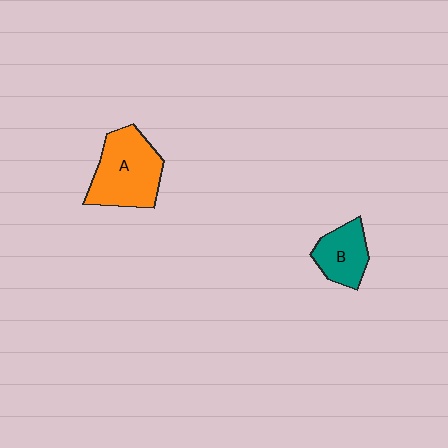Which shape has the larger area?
Shape A (orange).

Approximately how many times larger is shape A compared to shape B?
Approximately 1.7 times.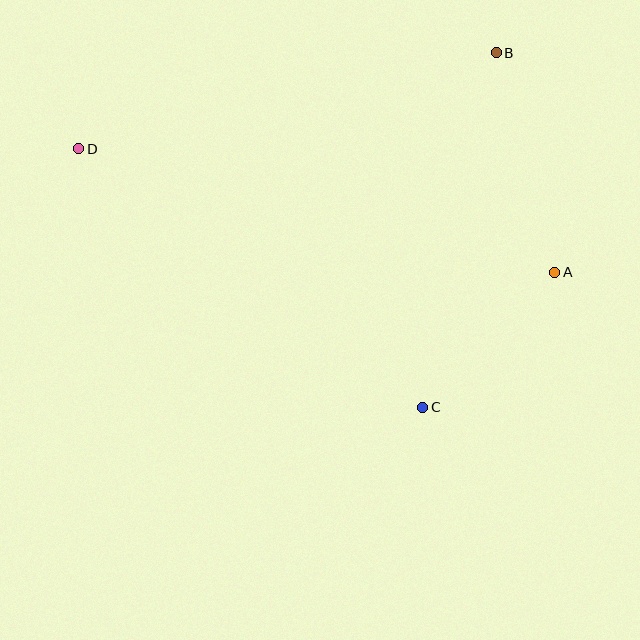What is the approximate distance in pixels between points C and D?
The distance between C and D is approximately 430 pixels.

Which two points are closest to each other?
Points A and C are closest to each other.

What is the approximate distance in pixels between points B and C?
The distance between B and C is approximately 362 pixels.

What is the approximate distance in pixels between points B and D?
The distance between B and D is approximately 428 pixels.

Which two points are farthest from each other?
Points A and D are farthest from each other.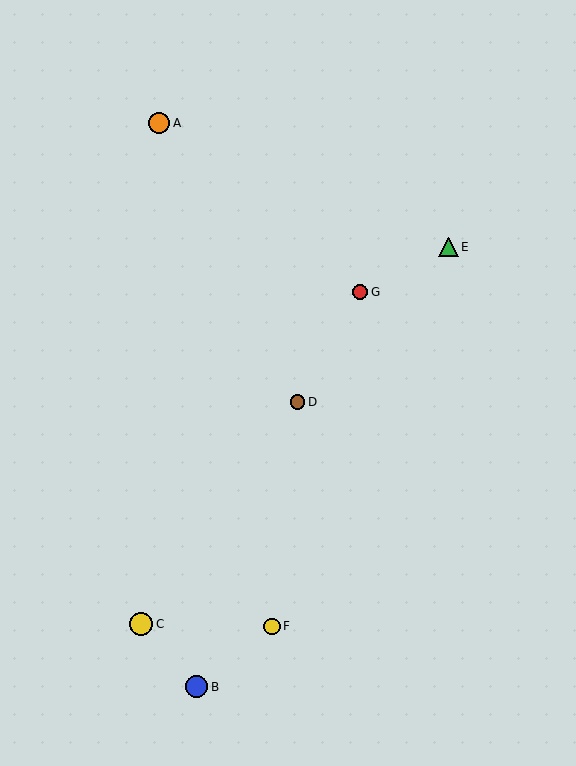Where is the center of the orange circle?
The center of the orange circle is at (159, 123).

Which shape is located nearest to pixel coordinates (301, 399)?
The brown circle (labeled D) at (298, 402) is nearest to that location.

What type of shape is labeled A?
Shape A is an orange circle.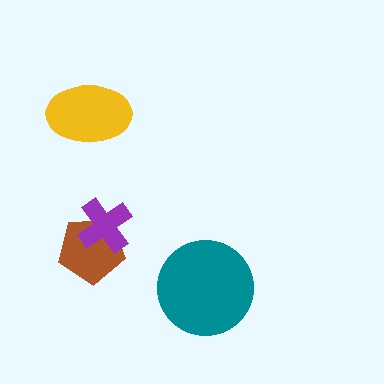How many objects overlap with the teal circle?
0 objects overlap with the teal circle.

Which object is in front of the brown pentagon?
The purple cross is in front of the brown pentagon.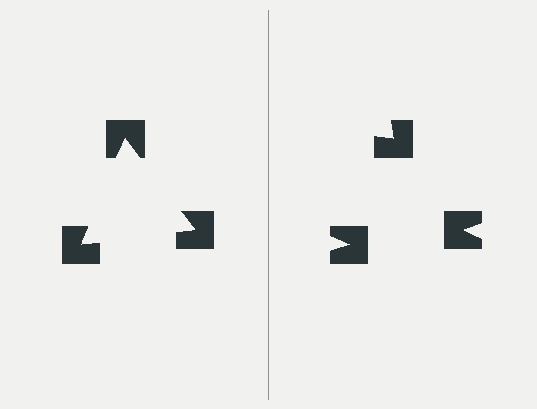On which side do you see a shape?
An illusory triangle appears on the left side. On the right side the wedge cuts are rotated, so no coherent shape forms.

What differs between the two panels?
The notched squares are positioned identically on both sides; only the wedge orientations differ. On the left they align to a triangle; on the right they are misaligned.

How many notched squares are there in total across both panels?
6 — 3 on each side.